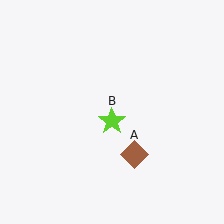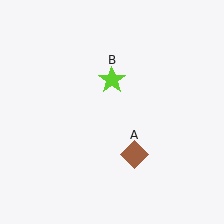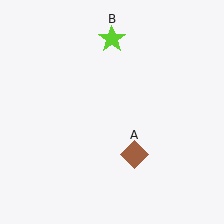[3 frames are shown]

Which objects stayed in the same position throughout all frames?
Brown diamond (object A) remained stationary.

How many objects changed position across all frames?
1 object changed position: lime star (object B).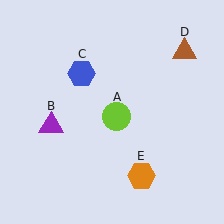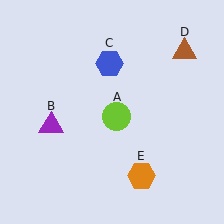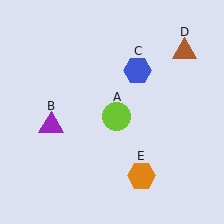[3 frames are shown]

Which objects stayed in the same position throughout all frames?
Lime circle (object A) and purple triangle (object B) and brown triangle (object D) and orange hexagon (object E) remained stationary.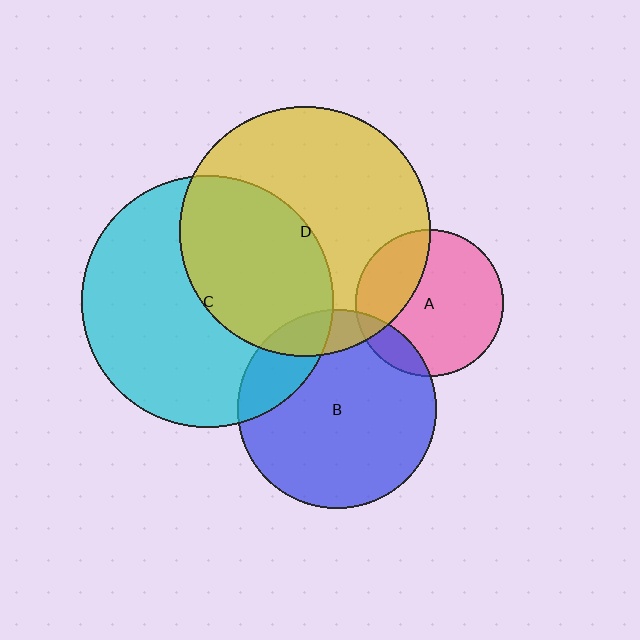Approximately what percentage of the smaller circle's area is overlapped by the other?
Approximately 15%.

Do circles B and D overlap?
Yes.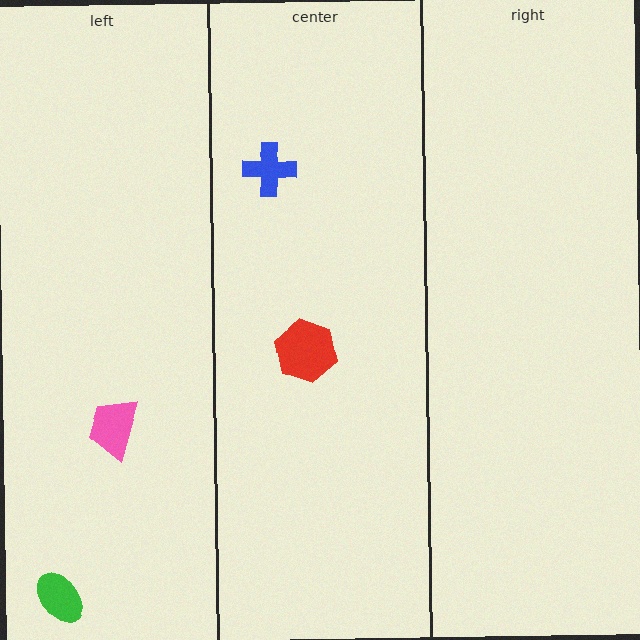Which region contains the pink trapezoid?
The left region.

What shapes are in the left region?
The green ellipse, the pink trapezoid.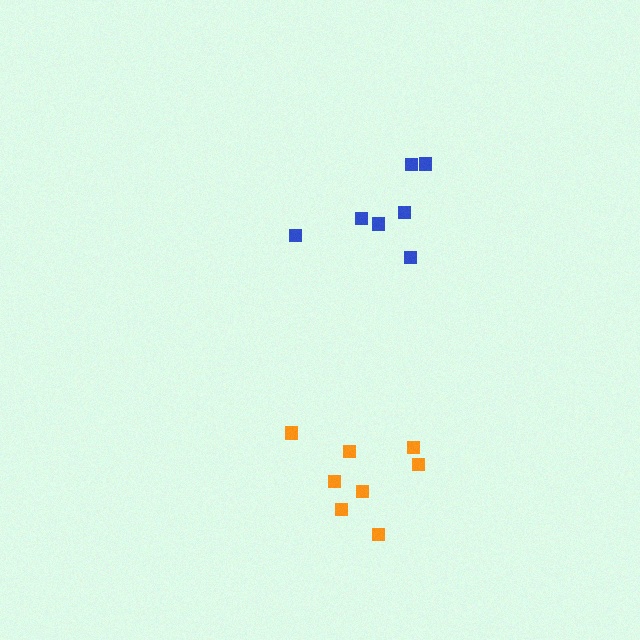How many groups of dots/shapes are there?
There are 2 groups.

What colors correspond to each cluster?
The clusters are colored: orange, blue.